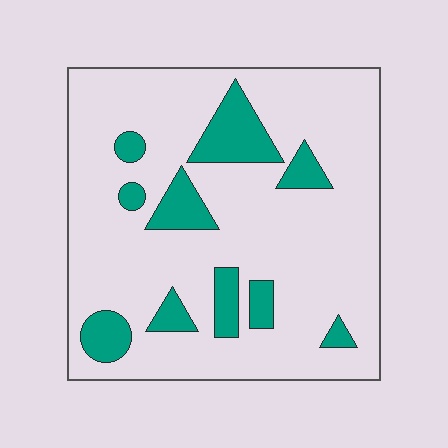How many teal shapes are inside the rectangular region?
10.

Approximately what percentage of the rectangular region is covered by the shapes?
Approximately 15%.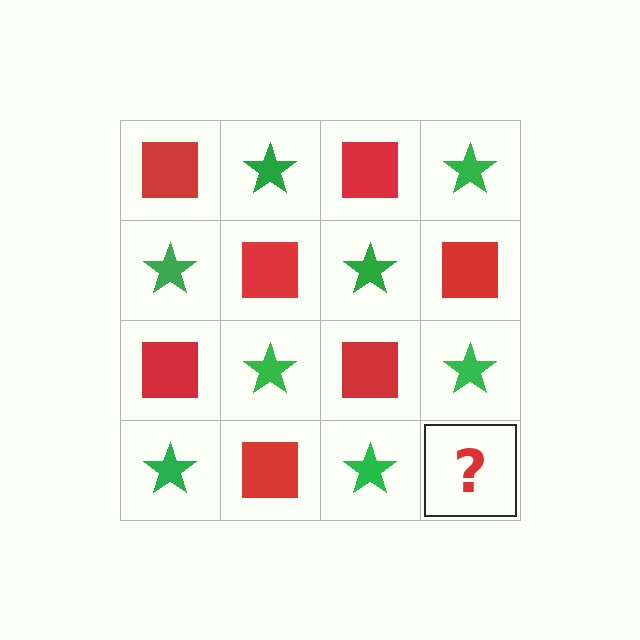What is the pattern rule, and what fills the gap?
The rule is that it alternates red square and green star in a checkerboard pattern. The gap should be filled with a red square.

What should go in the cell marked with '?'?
The missing cell should contain a red square.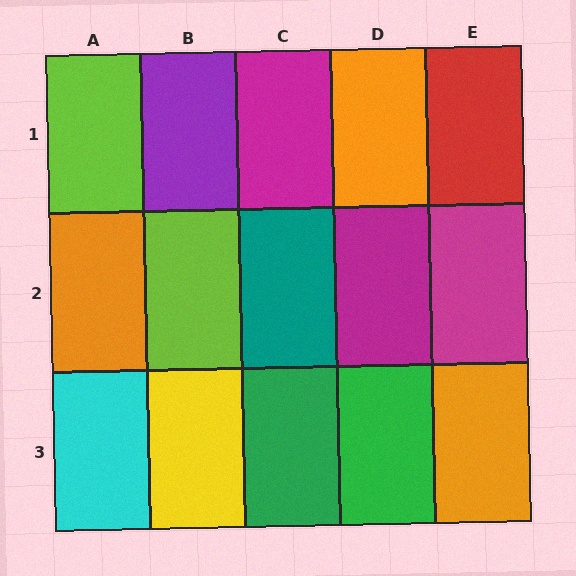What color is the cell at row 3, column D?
Green.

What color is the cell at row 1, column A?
Lime.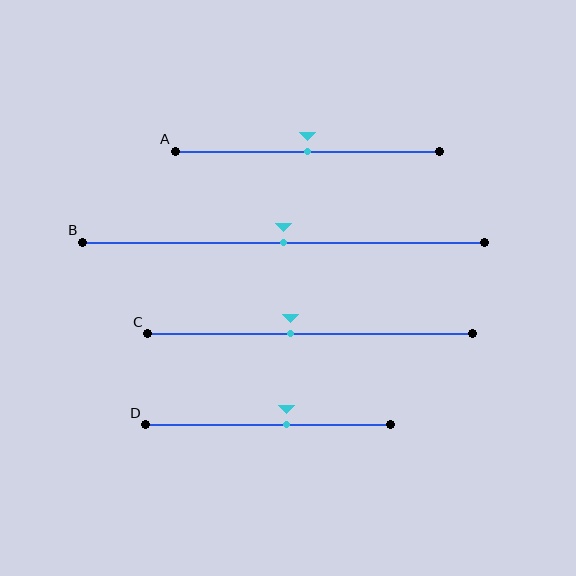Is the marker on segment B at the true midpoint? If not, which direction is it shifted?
Yes, the marker on segment B is at the true midpoint.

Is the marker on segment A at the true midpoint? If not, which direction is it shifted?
Yes, the marker on segment A is at the true midpoint.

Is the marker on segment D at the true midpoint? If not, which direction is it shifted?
No, the marker on segment D is shifted to the right by about 8% of the segment length.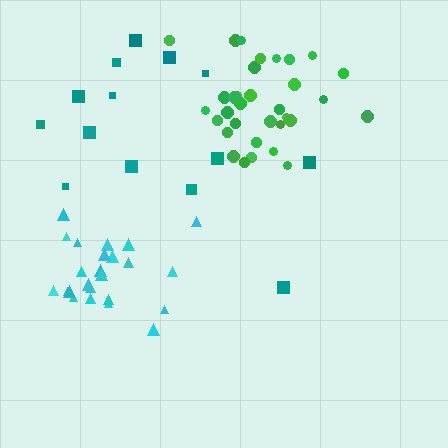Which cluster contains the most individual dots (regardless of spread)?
Green (33).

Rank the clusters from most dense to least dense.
cyan, green, teal.